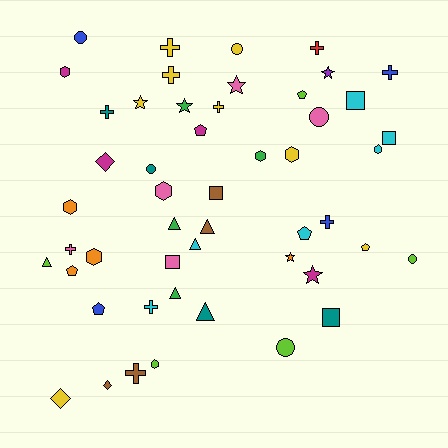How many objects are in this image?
There are 50 objects.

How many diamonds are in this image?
There are 3 diamonds.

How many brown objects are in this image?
There are 4 brown objects.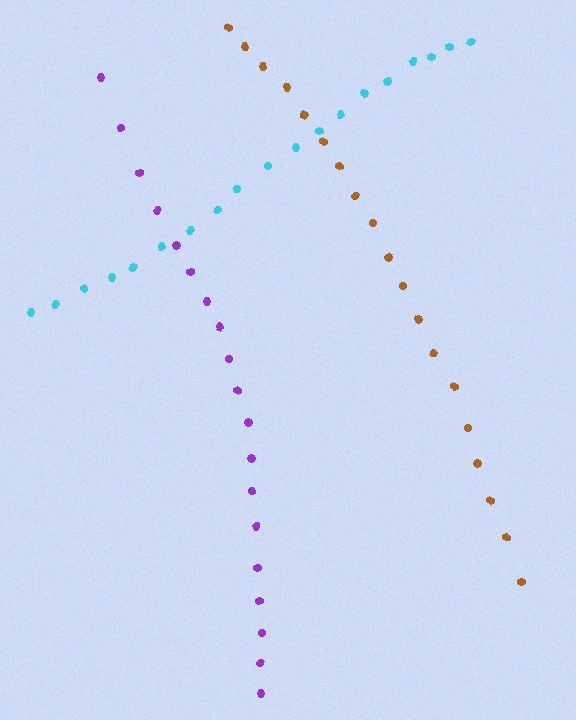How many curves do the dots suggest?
There are 3 distinct paths.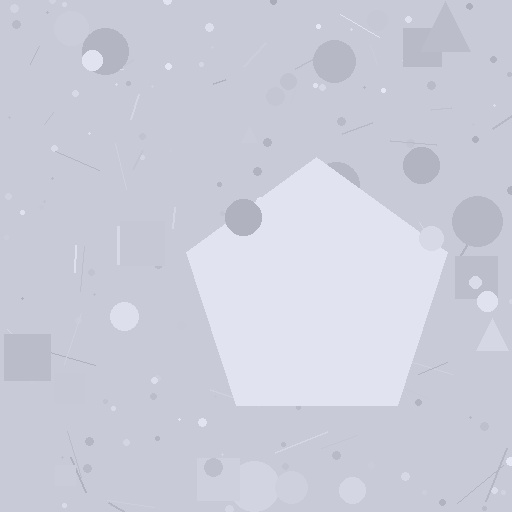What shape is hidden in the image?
A pentagon is hidden in the image.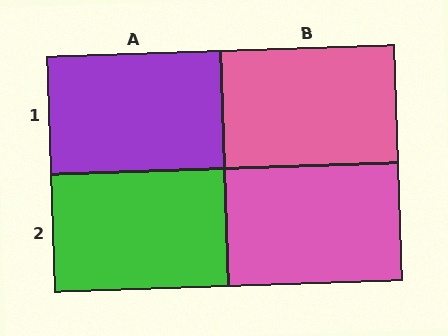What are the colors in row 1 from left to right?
Purple, pink.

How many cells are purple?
1 cell is purple.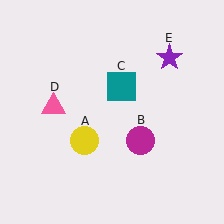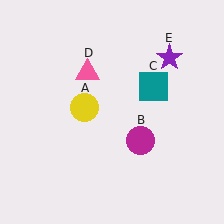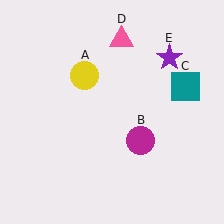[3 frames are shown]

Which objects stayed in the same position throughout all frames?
Magenta circle (object B) and purple star (object E) remained stationary.